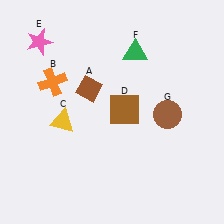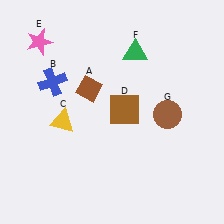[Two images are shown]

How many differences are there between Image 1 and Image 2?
There is 1 difference between the two images.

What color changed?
The cross (B) changed from orange in Image 1 to blue in Image 2.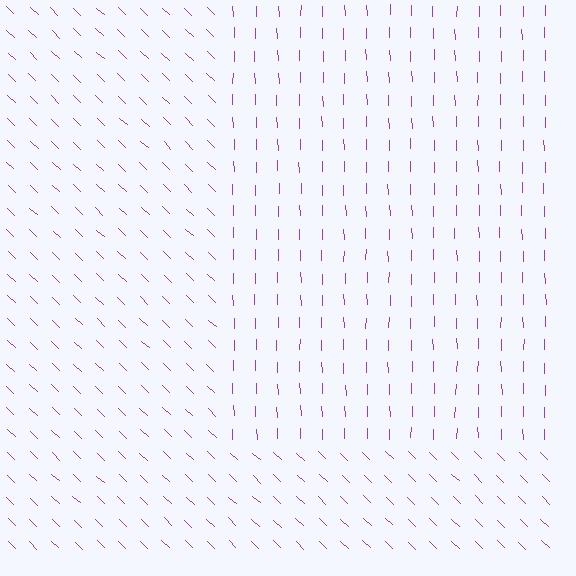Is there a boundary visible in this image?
Yes, there is a texture boundary formed by a change in line orientation.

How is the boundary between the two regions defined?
The boundary is defined purely by a change in line orientation (approximately 45 degrees difference). All lines are the same color and thickness.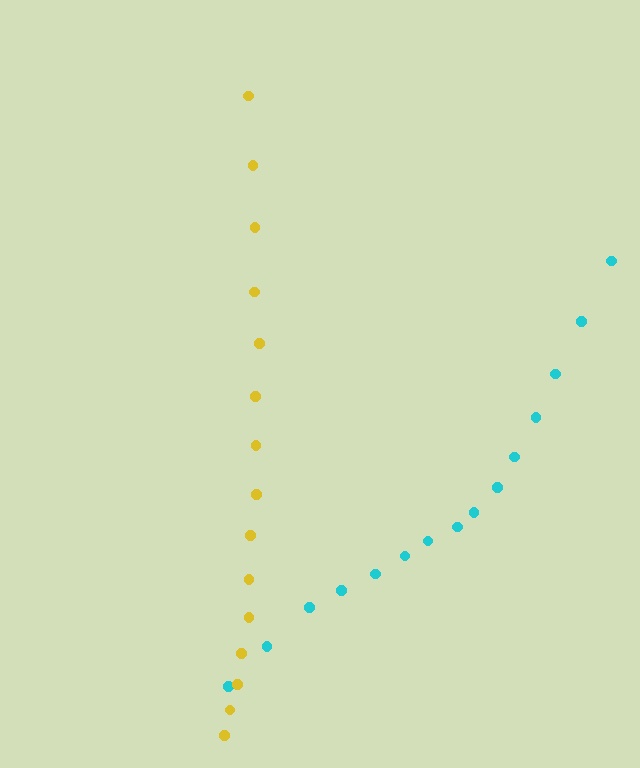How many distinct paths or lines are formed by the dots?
There are 2 distinct paths.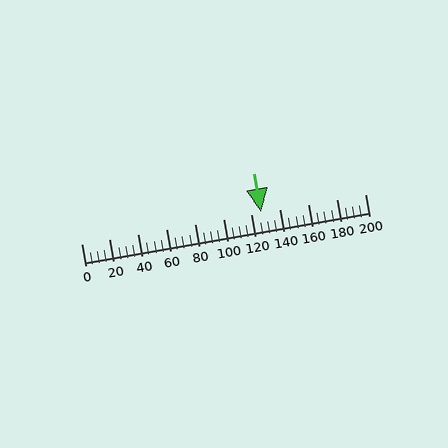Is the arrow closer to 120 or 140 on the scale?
The arrow is closer to 120.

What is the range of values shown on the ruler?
The ruler shows values from 0 to 200.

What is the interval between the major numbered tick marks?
The major tick marks are spaced 20 units apart.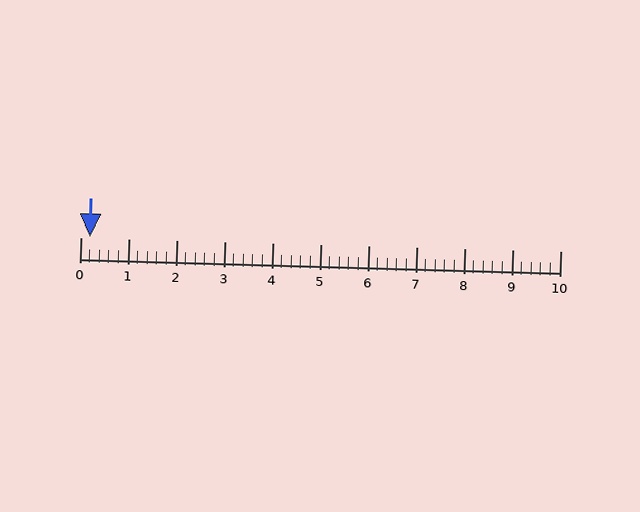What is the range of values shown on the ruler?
The ruler shows values from 0 to 10.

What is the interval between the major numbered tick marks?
The major tick marks are spaced 1 units apart.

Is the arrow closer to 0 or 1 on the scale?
The arrow is closer to 0.